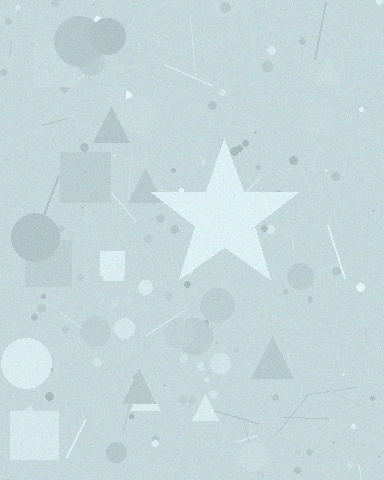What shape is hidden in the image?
A star is hidden in the image.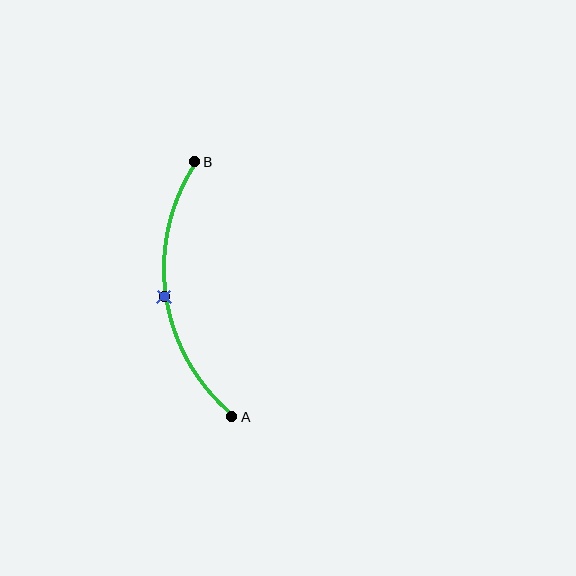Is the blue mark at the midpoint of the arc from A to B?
Yes. The blue mark lies on the arc at equal arc-length from both A and B — it is the arc midpoint.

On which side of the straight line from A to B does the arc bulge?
The arc bulges to the left of the straight line connecting A and B.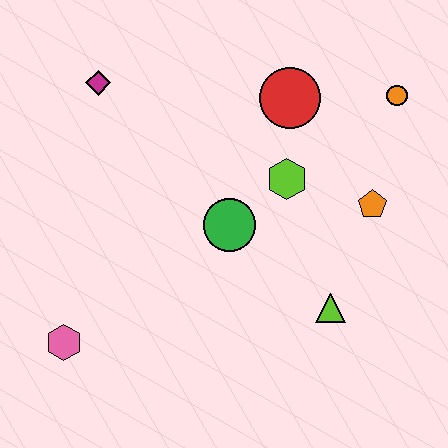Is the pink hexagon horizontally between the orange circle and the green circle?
No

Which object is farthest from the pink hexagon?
The orange circle is farthest from the pink hexagon.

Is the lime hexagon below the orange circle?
Yes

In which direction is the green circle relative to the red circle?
The green circle is below the red circle.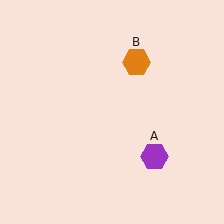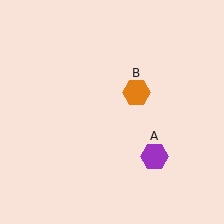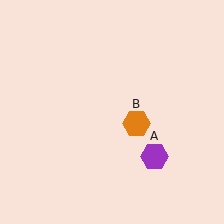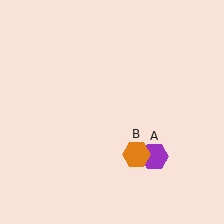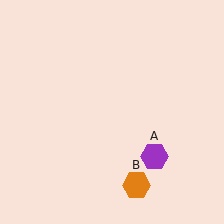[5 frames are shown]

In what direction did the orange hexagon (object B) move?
The orange hexagon (object B) moved down.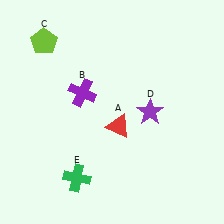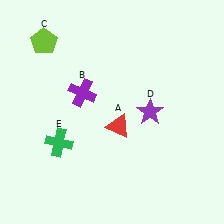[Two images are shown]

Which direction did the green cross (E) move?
The green cross (E) moved up.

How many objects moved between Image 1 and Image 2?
1 object moved between the two images.